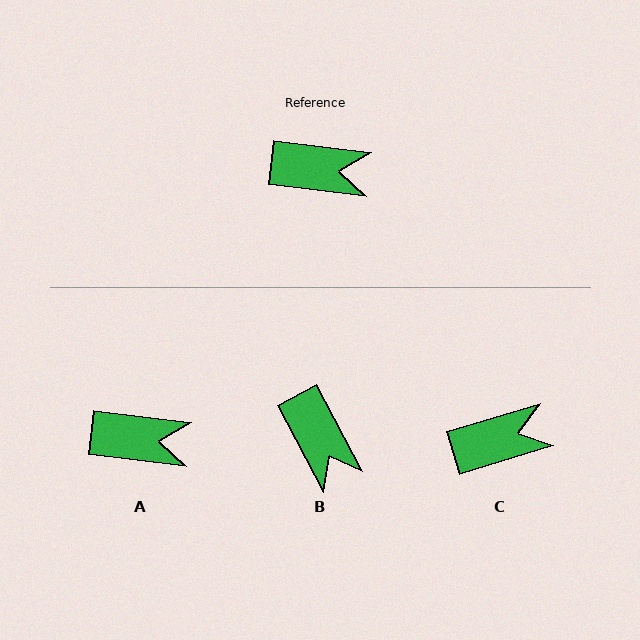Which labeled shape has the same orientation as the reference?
A.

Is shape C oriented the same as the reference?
No, it is off by about 24 degrees.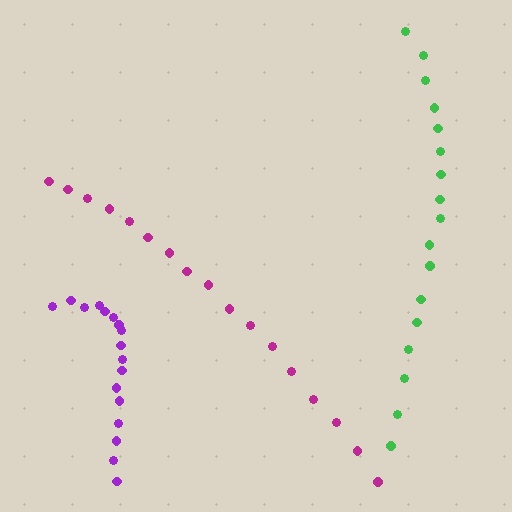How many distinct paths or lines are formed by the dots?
There are 3 distinct paths.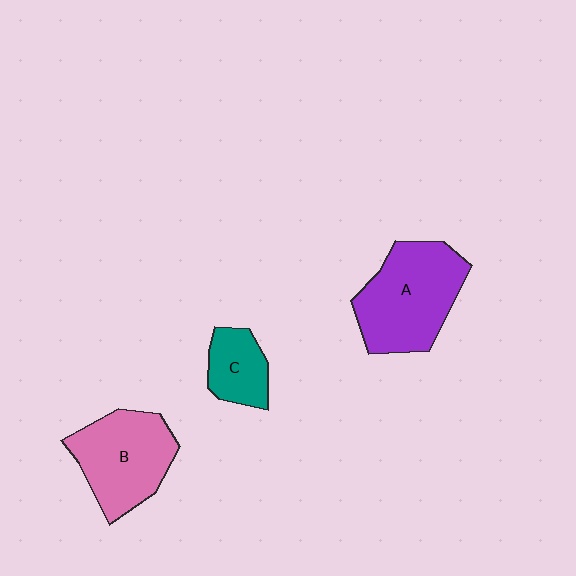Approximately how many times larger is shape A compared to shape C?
Approximately 2.3 times.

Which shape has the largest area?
Shape A (purple).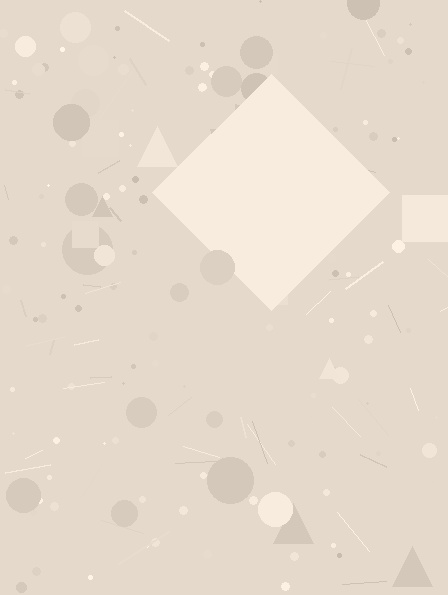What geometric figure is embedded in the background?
A diamond is embedded in the background.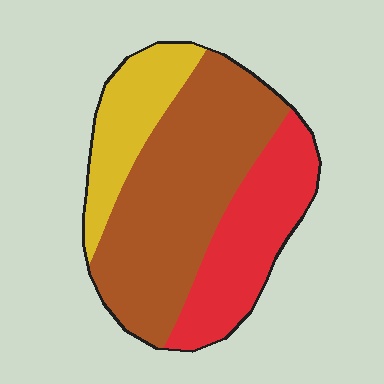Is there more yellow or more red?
Red.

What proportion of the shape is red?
Red covers around 30% of the shape.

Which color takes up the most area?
Brown, at roughly 50%.